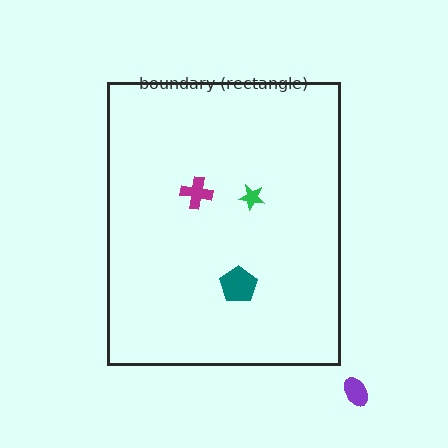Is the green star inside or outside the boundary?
Inside.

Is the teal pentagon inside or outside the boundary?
Inside.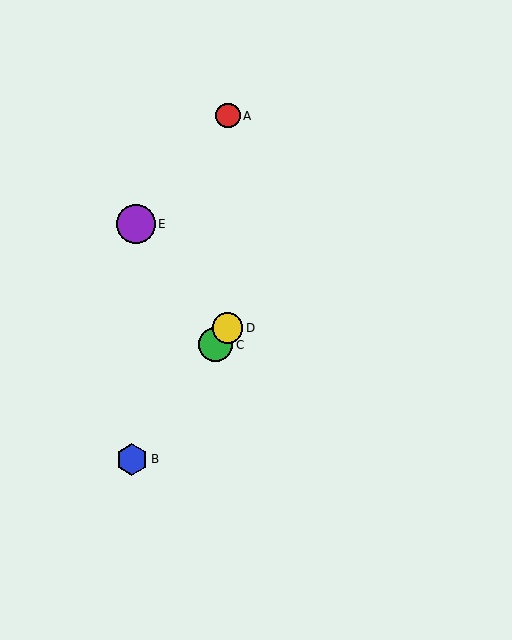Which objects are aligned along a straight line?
Objects B, C, D are aligned along a straight line.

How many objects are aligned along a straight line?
3 objects (B, C, D) are aligned along a straight line.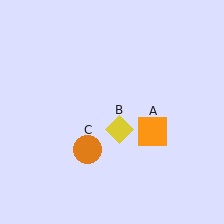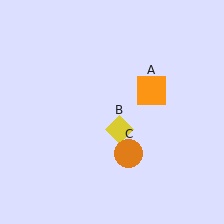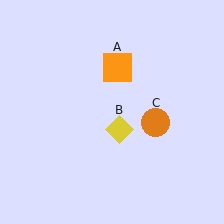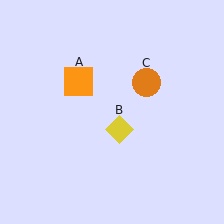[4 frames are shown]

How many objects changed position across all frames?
2 objects changed position: orange square (object A), orange circle (object C).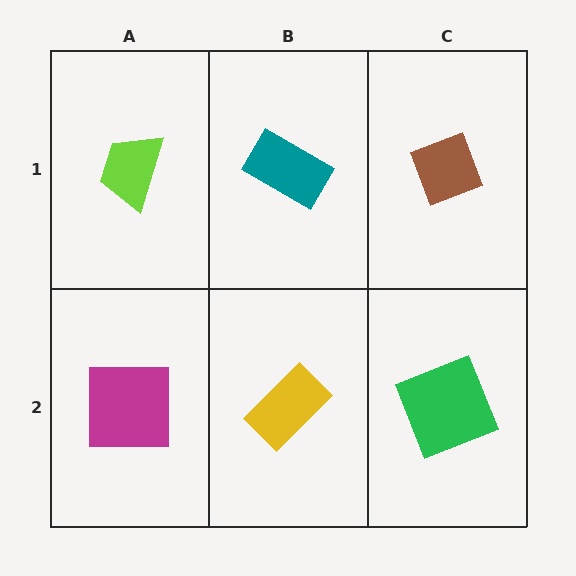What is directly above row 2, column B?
A teal rectangle.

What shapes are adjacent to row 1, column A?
A magenta square (row 2, column A), a teal rectangle (row 1, column B).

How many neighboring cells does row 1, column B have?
3.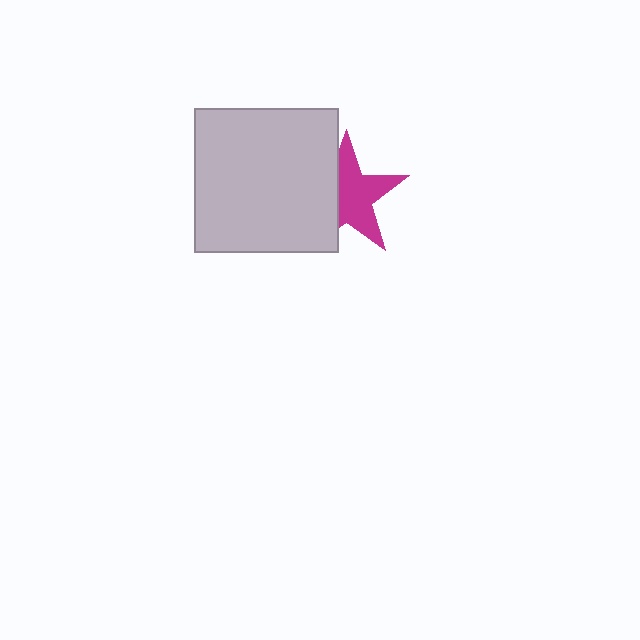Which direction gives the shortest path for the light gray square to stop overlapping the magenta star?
Moving left gives the shortest separation.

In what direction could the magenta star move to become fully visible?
The magenta star could move right. That would shift it out from behind the light gray square entirely.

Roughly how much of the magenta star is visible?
About half of it is visible (roughly 61%).